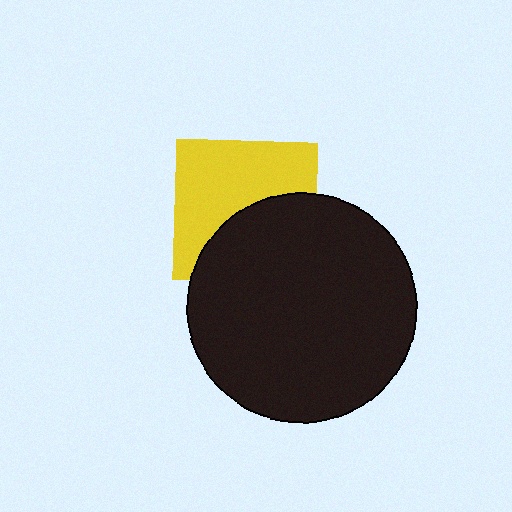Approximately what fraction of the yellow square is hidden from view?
Roughly 44% of the yellow square is hidden behind the black circle.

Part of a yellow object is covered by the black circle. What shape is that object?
It is a square.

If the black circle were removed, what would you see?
You would see the complete yellow square.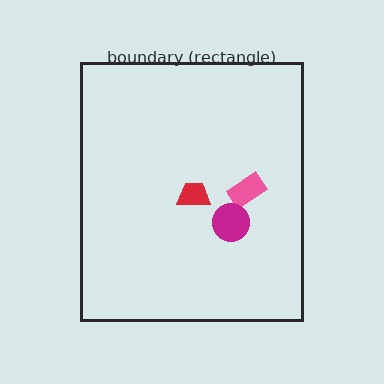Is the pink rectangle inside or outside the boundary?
Inside.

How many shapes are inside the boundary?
3 inside, 0 outside.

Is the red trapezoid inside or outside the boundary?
Inside.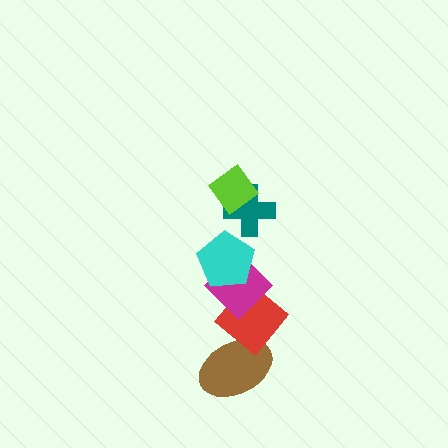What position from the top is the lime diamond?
The lime diamond is 1st from the top.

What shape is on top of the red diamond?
The magenta diamond is on top of the red diamond.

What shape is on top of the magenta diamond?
The cyan pentagon is on top of the magenta diamond.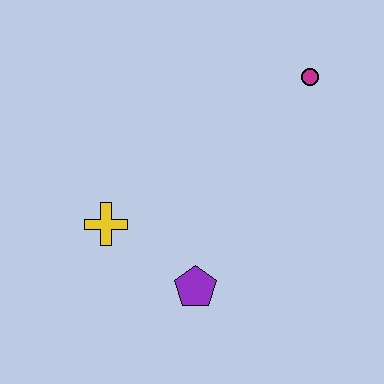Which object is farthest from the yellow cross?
The magenta circle is farthest from the yellow cross.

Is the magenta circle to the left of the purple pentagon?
No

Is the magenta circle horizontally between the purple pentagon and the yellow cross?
No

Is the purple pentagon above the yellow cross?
No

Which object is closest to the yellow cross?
The purple pentagon is closest to the yellow cross.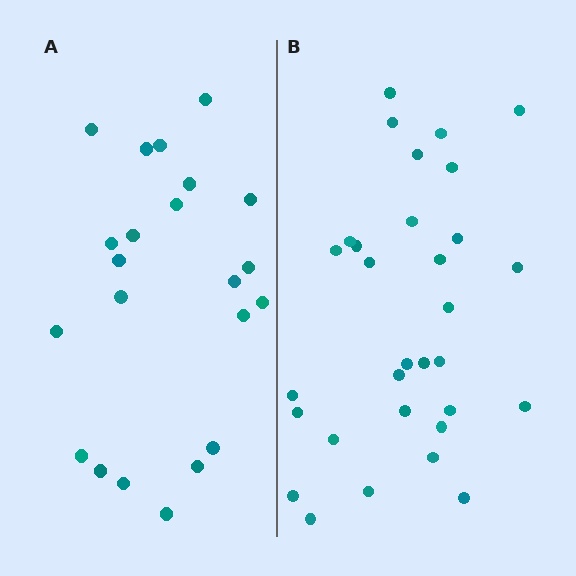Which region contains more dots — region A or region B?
Region B (the right region) has more dots.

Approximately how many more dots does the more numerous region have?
Region B has roughly 8 or so more dots than region A.